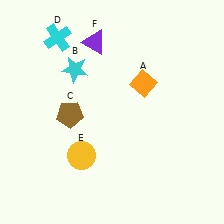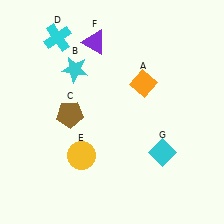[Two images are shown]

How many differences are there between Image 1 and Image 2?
There is 1 difference between the two images.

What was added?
A cyan diamond (G) was added in Image 2.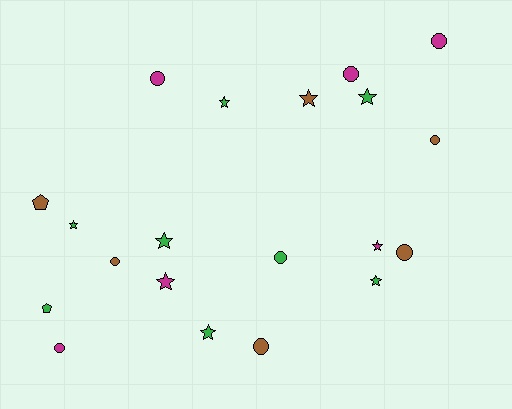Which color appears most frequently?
Green, with 8 objects.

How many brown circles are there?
There are 4 brown circles.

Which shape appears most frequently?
Circle, with 9 objects.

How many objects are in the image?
There are 20 objects.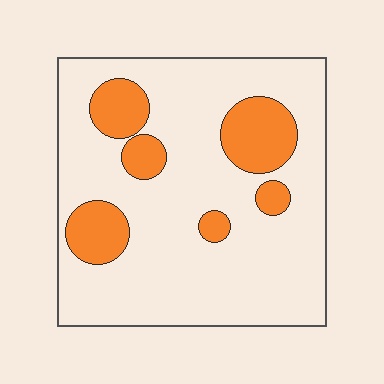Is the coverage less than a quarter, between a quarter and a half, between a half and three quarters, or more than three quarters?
Less than a quarter.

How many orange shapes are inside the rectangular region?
6.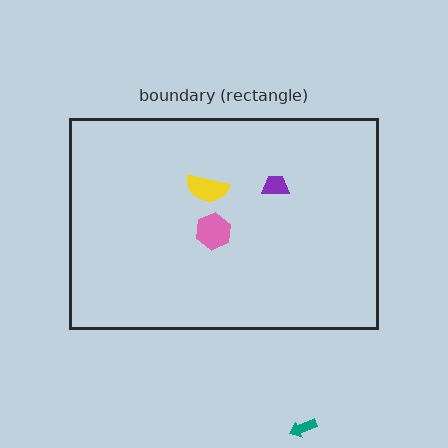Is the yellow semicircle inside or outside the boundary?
Inside.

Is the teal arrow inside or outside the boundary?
Outside.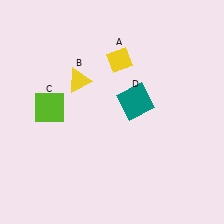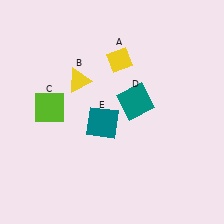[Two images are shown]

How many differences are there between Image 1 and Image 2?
There is 1 difference between the two images.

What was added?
A teal square (E) was added in Image 2.